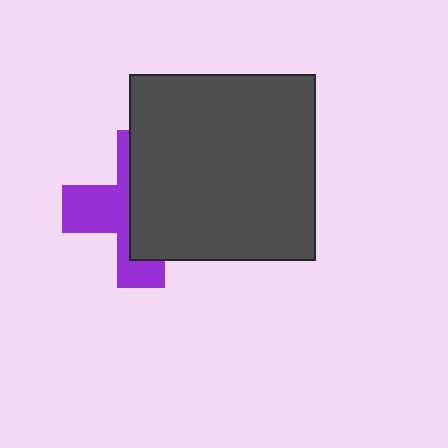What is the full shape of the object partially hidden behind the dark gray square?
The partially hidden object is a purple cross.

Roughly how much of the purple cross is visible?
A small part of it is visible (roughly 43%).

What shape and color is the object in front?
The object in front is a dark gray square.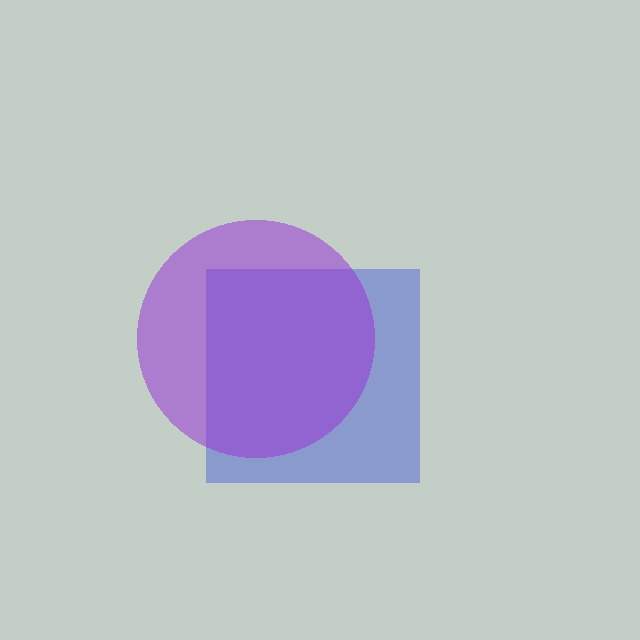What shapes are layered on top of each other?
The layered shapes are: a blue square, a purple circle.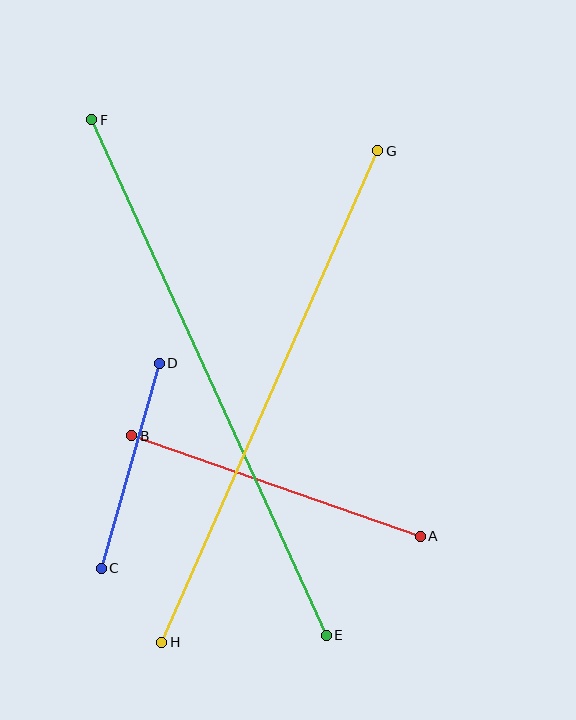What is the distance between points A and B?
The distance is approximately 306 pixels.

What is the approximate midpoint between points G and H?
The midpoint is at approximately (270, 396) pixels.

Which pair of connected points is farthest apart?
Points E and F are farthest apart.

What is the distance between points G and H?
The distance is approximately 537 pixels.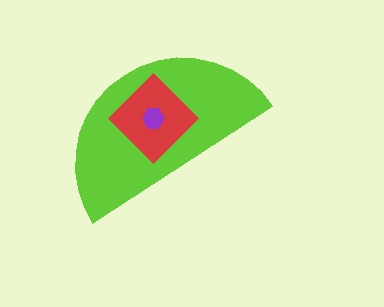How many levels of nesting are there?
3.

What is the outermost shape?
The lime semicircle.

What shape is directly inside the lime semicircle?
The red diamond.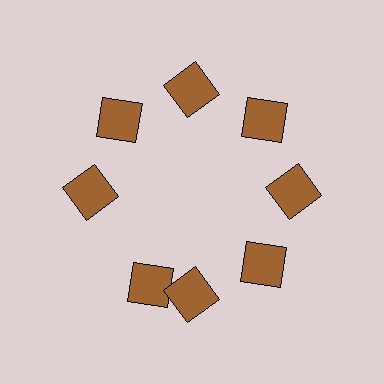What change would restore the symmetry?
The symmetry would be restored by rotating it back into even spacing with its neighbors so that all 8 squares sit at equal angles and equal distance from the center.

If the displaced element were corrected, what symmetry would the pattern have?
It would have 8-fold rotational symmetry — the pattern would map onto itself every 45 degrees.